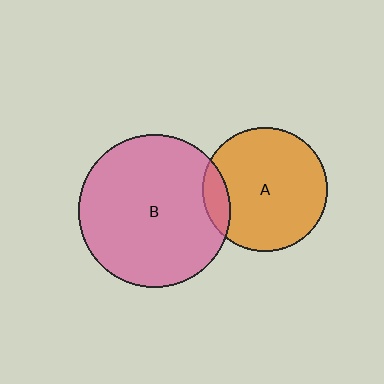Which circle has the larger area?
Circle B (pink).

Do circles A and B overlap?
Yes.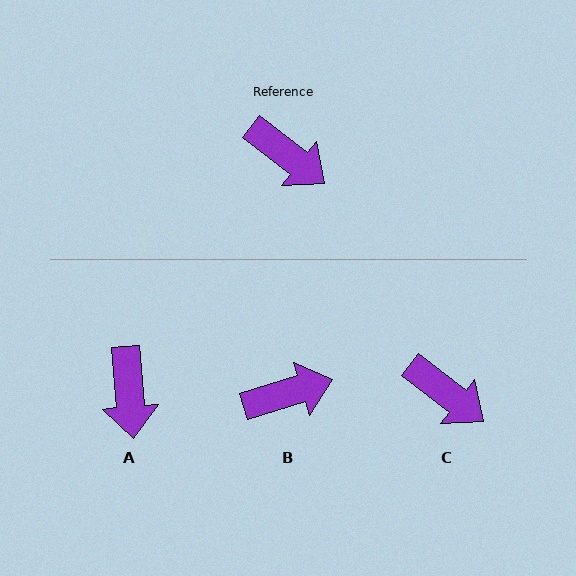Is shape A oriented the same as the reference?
No, it is off by about 47 degrees.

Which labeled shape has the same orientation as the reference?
C.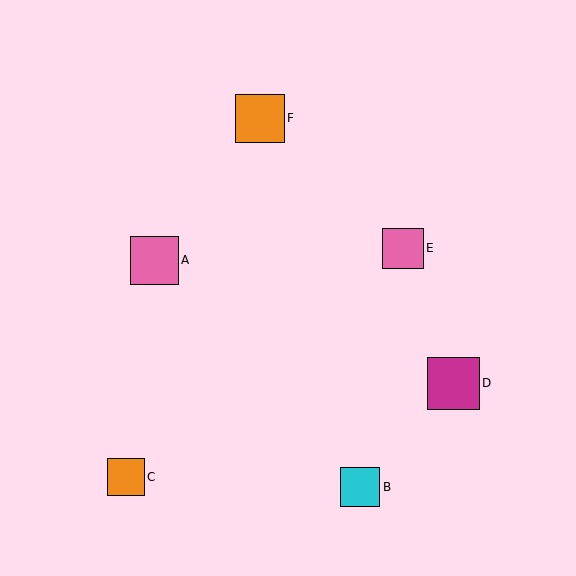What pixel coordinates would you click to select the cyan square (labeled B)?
Click at (360, 487) to select the cyan square B.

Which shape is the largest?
The magenta square (labeled D) is the largest.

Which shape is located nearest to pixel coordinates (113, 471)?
The orange square (labeled C) at (126, 477) is nearest to that location.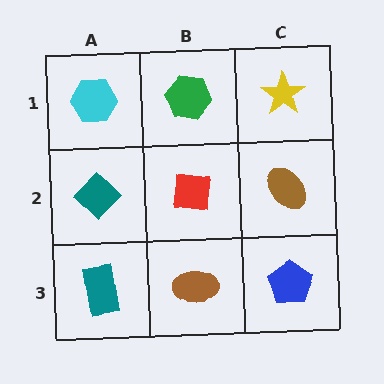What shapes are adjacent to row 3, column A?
A teal diamond (row 2, column A), a brown ellipse (row 3, column B).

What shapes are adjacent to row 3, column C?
A brown ellipse (row 2, column C), a brown ellipse (row 3, column B).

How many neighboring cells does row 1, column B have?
3.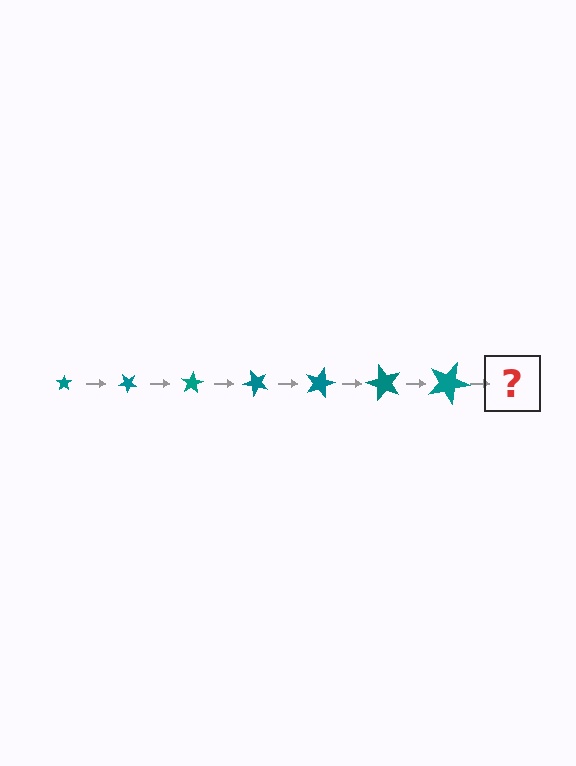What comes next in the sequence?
The next element should be a star, larger than the previous one and rotated 280 degrees from the start.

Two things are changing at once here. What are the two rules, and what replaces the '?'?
The two rules are that the star grows larger each step and it rotates 40 degrees each step. The '?' should be a star, larger than the previous one and rotated 280 degrees from the start.